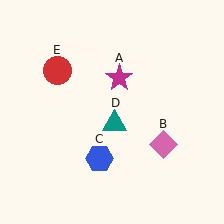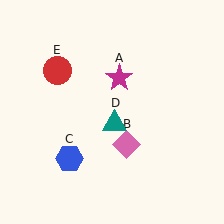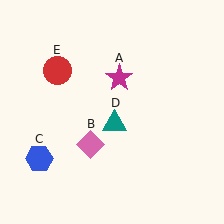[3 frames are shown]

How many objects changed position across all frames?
2 objects changed position: pink diamond (object B), blue hexagon (object C).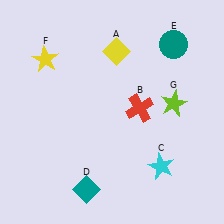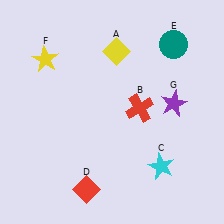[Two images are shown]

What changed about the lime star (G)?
In Image 1, G is lime. In Image 2, it changed to purple.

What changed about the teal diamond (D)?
In Image 1, D is teal. In Image 2, it changed to red.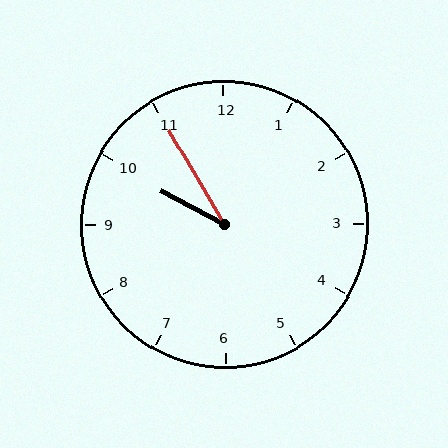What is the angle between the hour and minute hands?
Approximately 32 degrees.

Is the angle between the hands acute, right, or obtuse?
It is acute.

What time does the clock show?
9:55.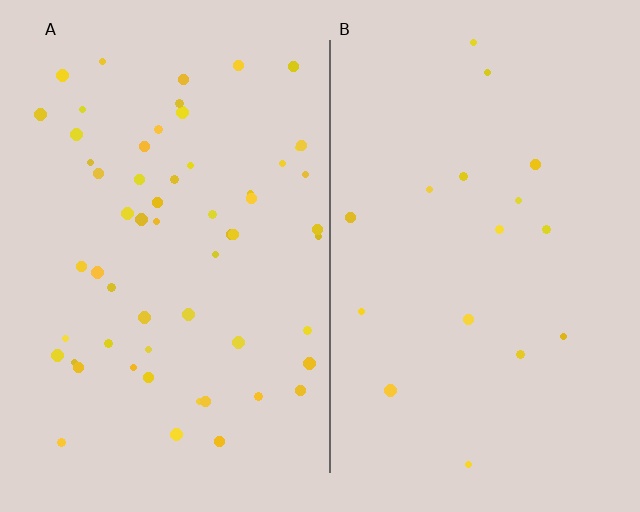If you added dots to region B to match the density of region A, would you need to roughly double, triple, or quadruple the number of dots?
Approximately triple.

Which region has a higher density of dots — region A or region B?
A (the left).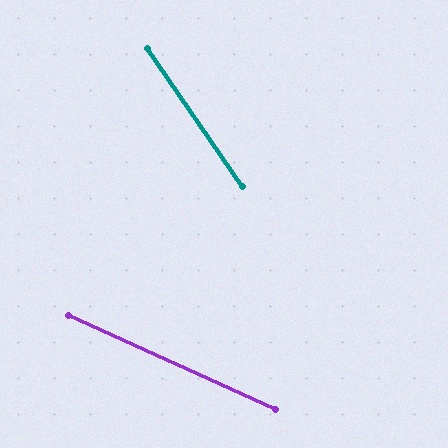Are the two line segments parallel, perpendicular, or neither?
Neither parallel nor perpendicular — they differ by about 31°.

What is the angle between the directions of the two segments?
Approximately 31 degrees.